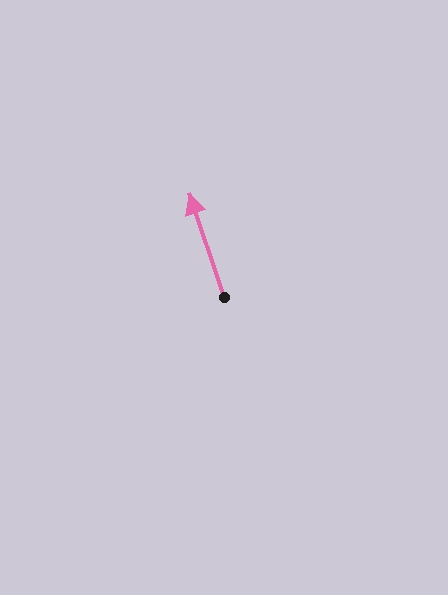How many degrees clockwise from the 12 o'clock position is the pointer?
Approximately 341 degrees.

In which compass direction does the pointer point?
North.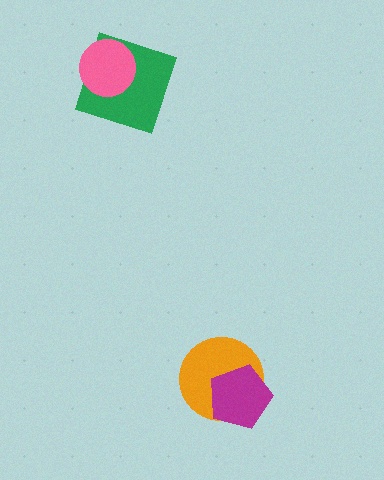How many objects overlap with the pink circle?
1 object overlaps with the pink circle.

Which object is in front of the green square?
The pink circle is in front of the green square.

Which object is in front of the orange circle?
The magenta pentagon is in front of the orange circle.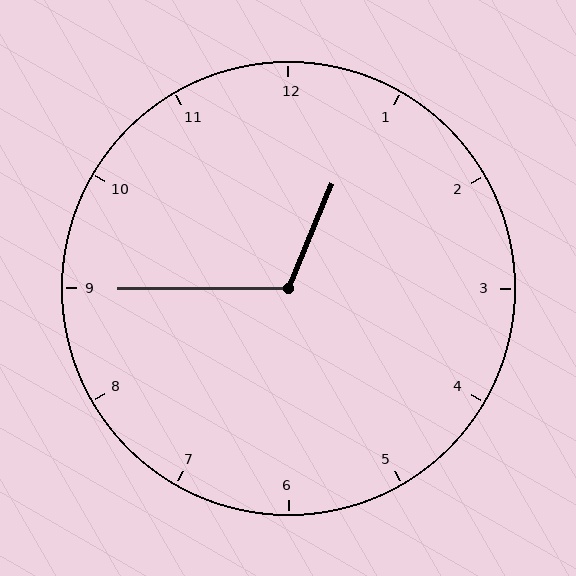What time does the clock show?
12:45.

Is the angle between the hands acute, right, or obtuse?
It is obtuse.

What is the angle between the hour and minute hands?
Approximately 112 degrees.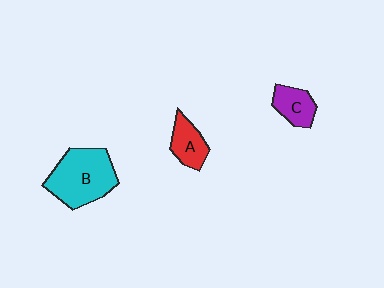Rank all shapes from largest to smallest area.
From largest to smallest: B (cyan), A (red), C (purple).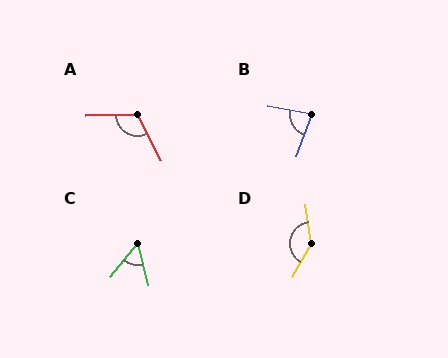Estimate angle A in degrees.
Approximately 115 degrees.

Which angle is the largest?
D, at approximately 142 degrees.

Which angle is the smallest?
C, at approximately 53 degrees.